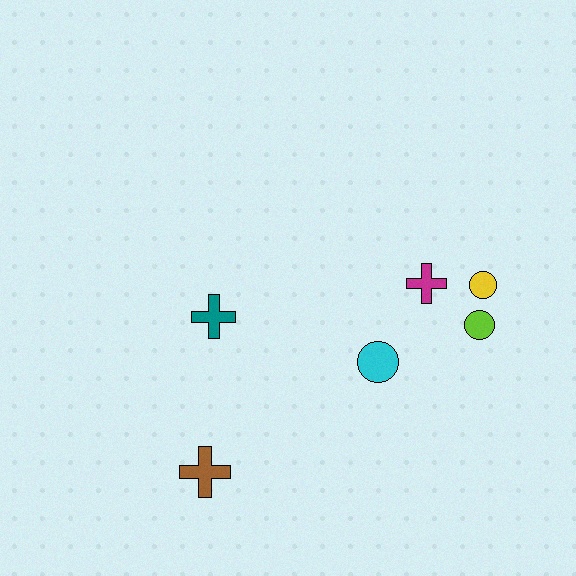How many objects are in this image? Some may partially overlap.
There are 6 objects.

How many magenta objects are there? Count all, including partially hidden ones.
There is 1 magenta object.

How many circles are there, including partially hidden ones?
There are 3 circles.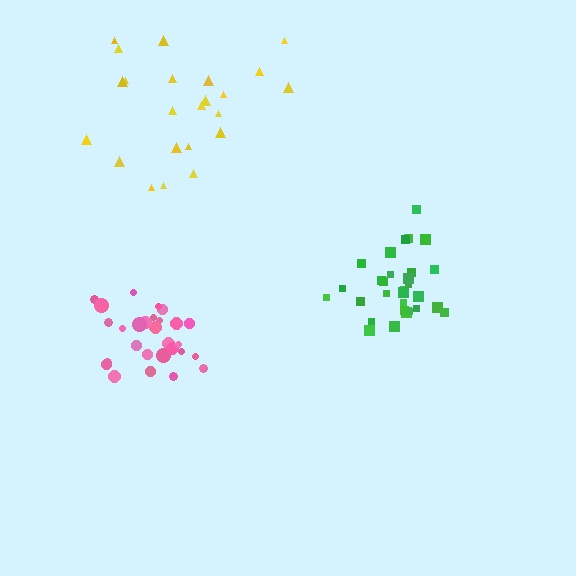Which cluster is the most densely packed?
Green.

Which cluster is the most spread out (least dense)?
Yellow.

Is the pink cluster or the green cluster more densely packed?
Green.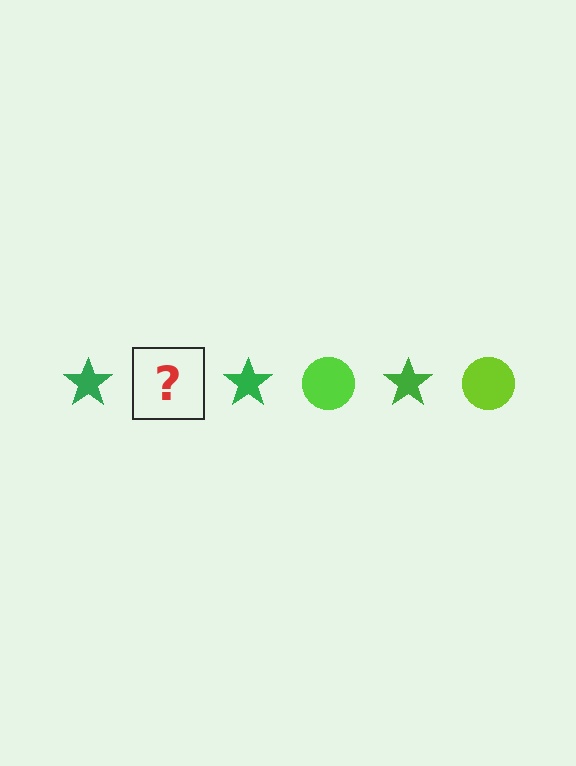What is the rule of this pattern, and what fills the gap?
The rule is that the pattern alternates between green star and lime circle. The gap should be filled with a lime circle.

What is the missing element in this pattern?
The missing element is a lime circle.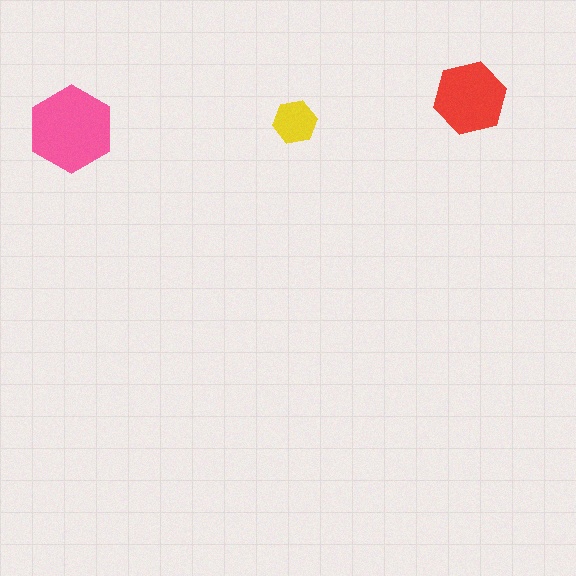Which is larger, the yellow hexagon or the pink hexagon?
The pink one.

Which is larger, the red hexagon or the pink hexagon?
The pink one.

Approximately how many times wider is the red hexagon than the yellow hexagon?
About 1.5 times wider.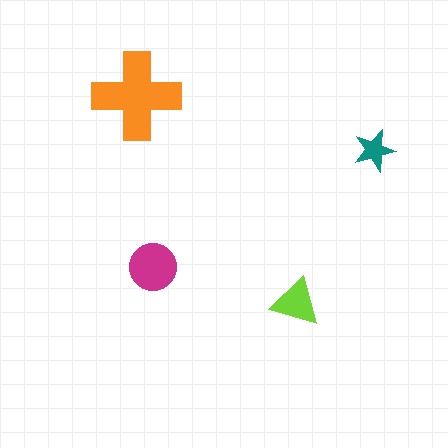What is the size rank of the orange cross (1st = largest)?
1st.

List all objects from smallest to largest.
The teal star, the lime triangle, the magenta circle, the orange cross.